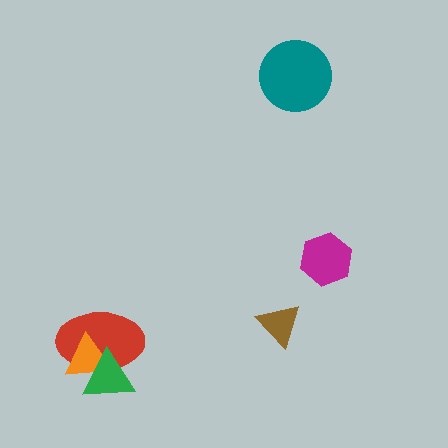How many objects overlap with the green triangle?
2 objects overlap with the green triangle.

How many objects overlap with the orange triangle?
2 objects overlap with the orange triangle.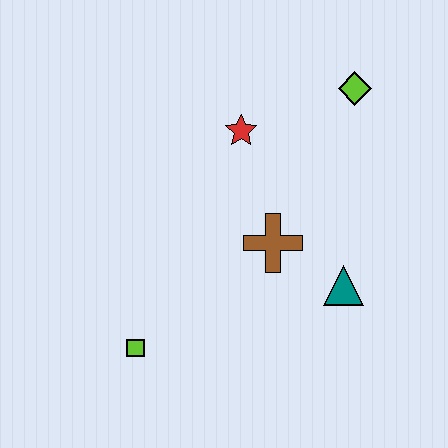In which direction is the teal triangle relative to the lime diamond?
The teal triangle is below the lime diamond.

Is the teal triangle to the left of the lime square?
No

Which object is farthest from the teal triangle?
The lime square is farthest from the teal triangle.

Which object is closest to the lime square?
The brown cross is closest to the lime square.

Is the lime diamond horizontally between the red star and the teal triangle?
No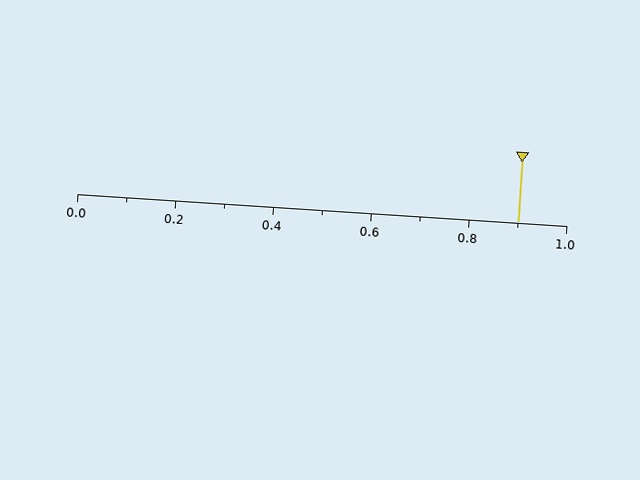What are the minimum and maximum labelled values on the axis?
The axis runs from 0.0 to 1.0.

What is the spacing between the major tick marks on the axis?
The major ticks are spaced 0.2 apart.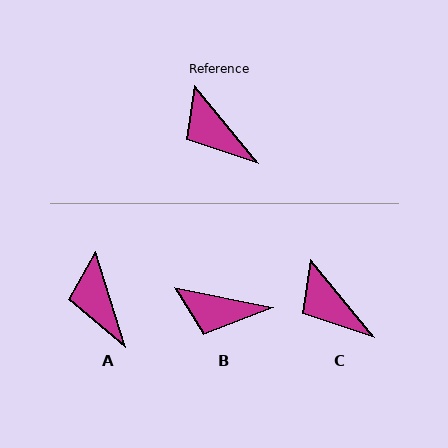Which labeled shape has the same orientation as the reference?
C.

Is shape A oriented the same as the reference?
No, it is off by about 22 degrees.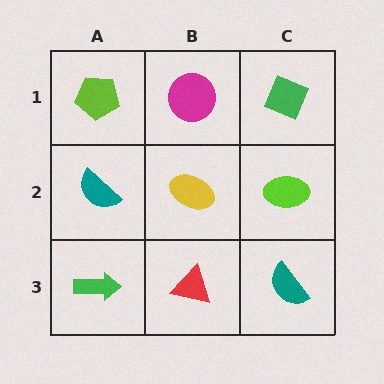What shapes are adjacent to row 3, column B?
A yellow ellipse (row 2, column B), a green arrow (row 3, column A), a teal semicircle (row 3, column C).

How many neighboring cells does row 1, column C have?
2.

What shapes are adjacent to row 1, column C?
A lime ellipse (row 2, column C), a magenta circle (row 1, column B).